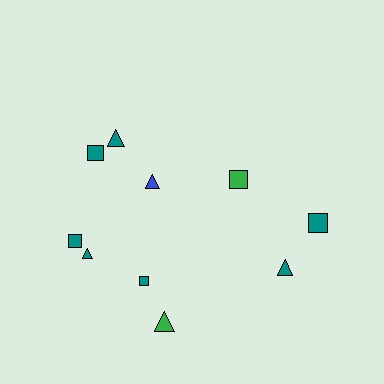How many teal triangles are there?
There are 3 teal triangles.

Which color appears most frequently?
Teal, with 7 objects.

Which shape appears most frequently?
Square, with 5 objects.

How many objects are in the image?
There are 10 objects.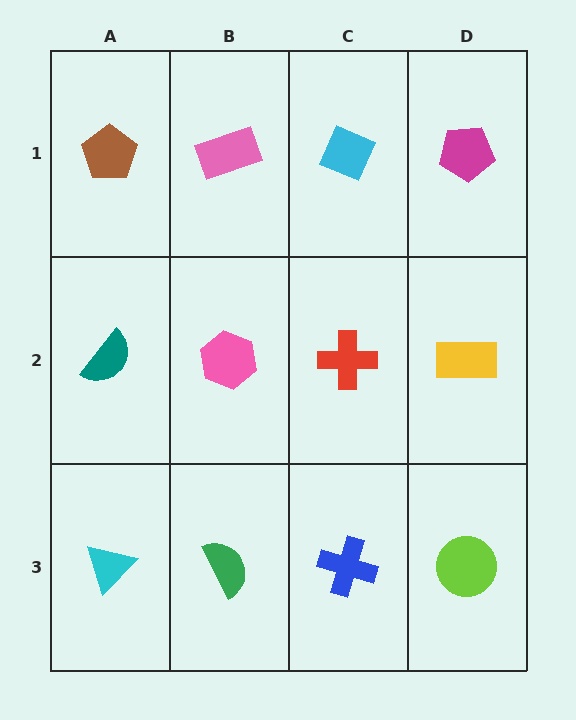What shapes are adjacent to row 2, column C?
A cyan diamond (row 1, column C), a blue cross (row 3, column C), a pink hexagon (row 2, column B), a yellow rectangle (row 2, column D).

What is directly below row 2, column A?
A cyan triangle.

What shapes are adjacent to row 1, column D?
A yellow rectangle (row 2, column D), a cyan diamond (row 1, column C).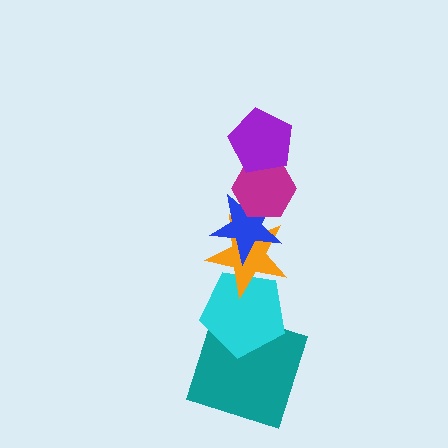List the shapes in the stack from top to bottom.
From top to bottom: the purple pentagon, the magenta hexagon, the blue star, the orange star, the cyan pentagon, the teal square.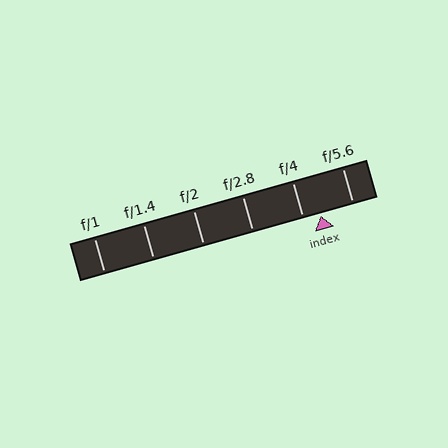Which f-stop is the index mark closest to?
The index mark is closest to f/4.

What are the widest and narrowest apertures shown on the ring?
The widest aperture shown is f/1 and the narrowest is f/5.6.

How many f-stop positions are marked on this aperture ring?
There are 6 f-stop positions marked.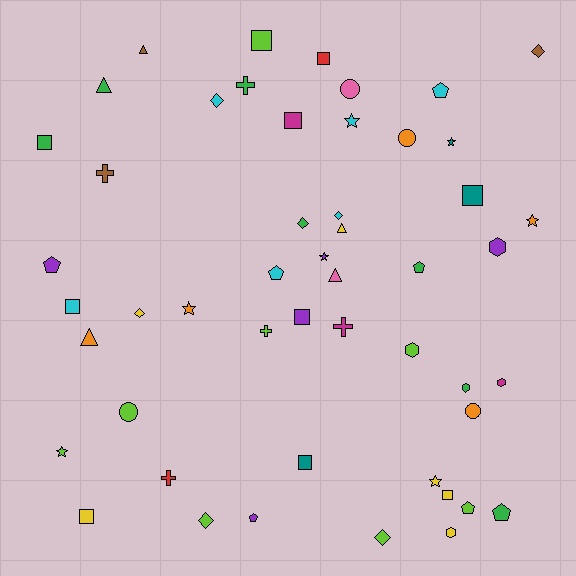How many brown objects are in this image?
There are 3 brown objects.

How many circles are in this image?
There are 4 circles.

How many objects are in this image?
There are 50 objects.